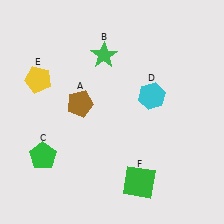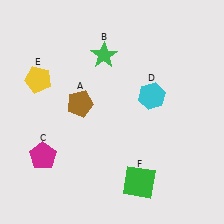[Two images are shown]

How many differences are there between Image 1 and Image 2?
There is 1 difference between the two images.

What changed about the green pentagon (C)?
In Image 1, C is green. In Image 2, it changed to magenta.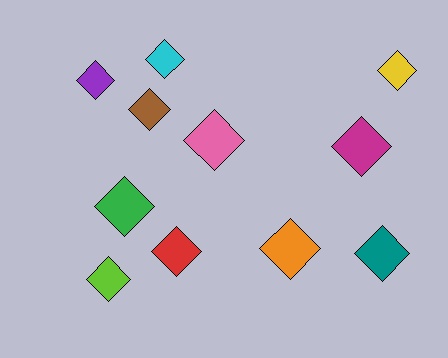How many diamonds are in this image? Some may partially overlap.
There are 11 diamonds.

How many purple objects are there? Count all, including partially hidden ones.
There is 1 purple object.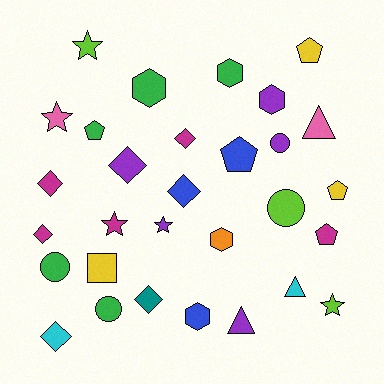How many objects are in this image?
There are 30 objects.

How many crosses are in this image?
There are no crosses.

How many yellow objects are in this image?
There are 3 yellow objects.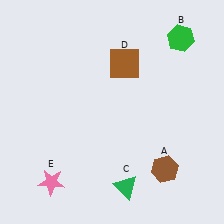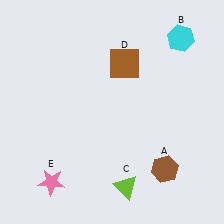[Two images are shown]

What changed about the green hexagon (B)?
In Image 1, B is green. In Image 2, it changed to cyan.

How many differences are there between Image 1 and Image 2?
There are 2 differences between the two images.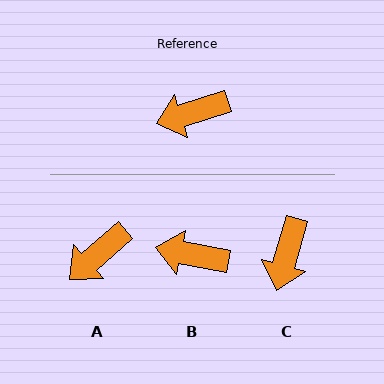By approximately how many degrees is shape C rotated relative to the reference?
Approximately 57 degrees counter-clockwise.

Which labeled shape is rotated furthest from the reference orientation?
C, about 57 degrees away.